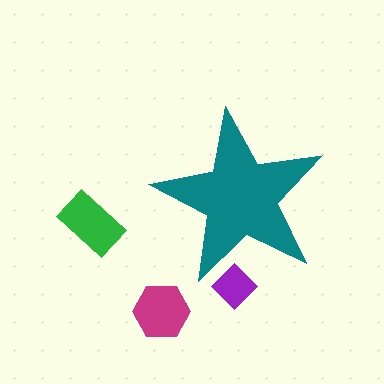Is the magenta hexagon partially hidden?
No, the magenta hexagon is fully visible.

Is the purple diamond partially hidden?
Yes, the purple diamond is partially hidden behind the teal star.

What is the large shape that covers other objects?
A teal star.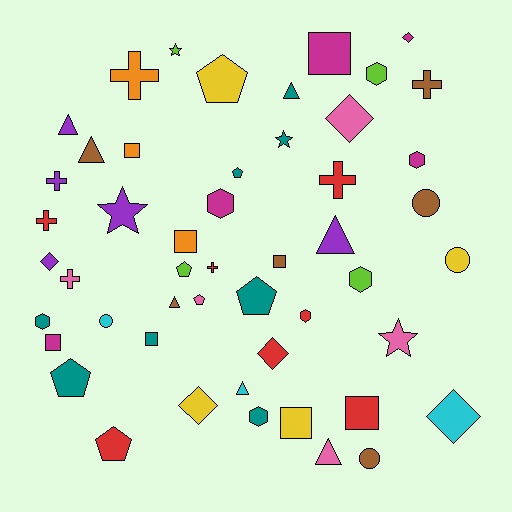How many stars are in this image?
There are 4 stars.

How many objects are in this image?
There are 50 objects.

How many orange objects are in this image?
There are 3 orange objects.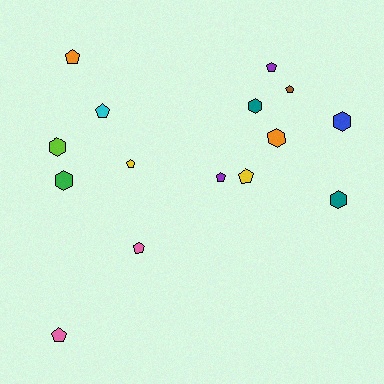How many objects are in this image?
There are 15 objects.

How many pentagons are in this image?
There are 9 pentagons.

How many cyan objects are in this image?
There is 1 cyan object.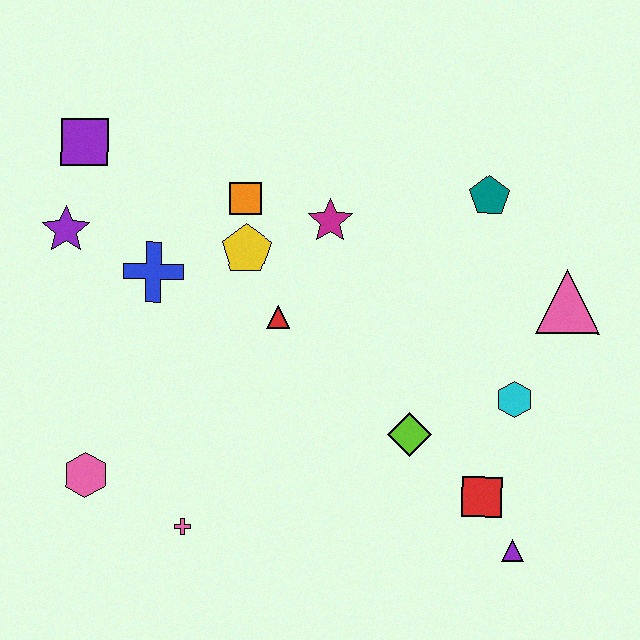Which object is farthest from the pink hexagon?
The pink triangle is farthest from the pink hexagon.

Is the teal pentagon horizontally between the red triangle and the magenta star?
No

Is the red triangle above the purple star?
No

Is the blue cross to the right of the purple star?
Yes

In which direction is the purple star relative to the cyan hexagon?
The purple star is to the left of the cyan hexagon.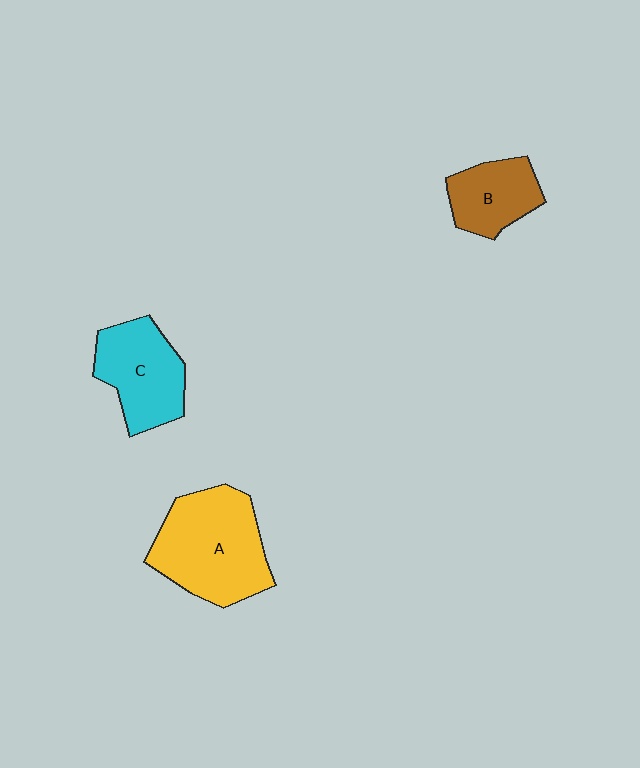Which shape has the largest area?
Shape A (yellow).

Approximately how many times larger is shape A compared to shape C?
Approximately 1.4 times.